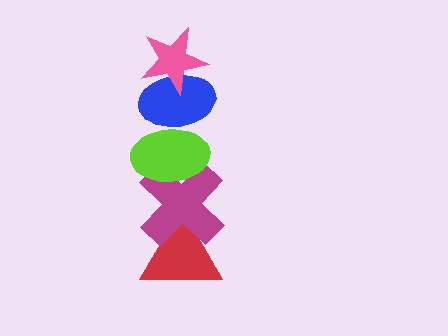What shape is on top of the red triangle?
The magenta cross is on top of the red triangle.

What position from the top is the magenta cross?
The magenta cross is 4th from the top.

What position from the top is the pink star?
The pink star is 1st from the top.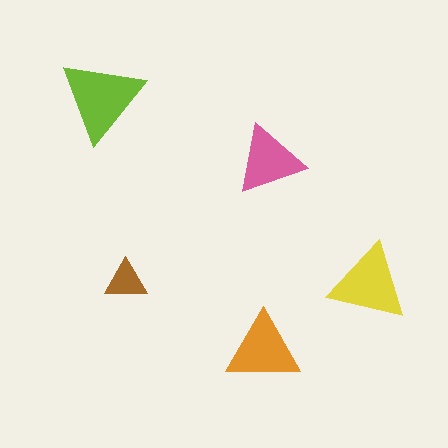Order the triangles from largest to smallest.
the lime one, the yellow one, the orange one, the pink one, the brown one.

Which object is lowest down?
The orange triangle is bottommost.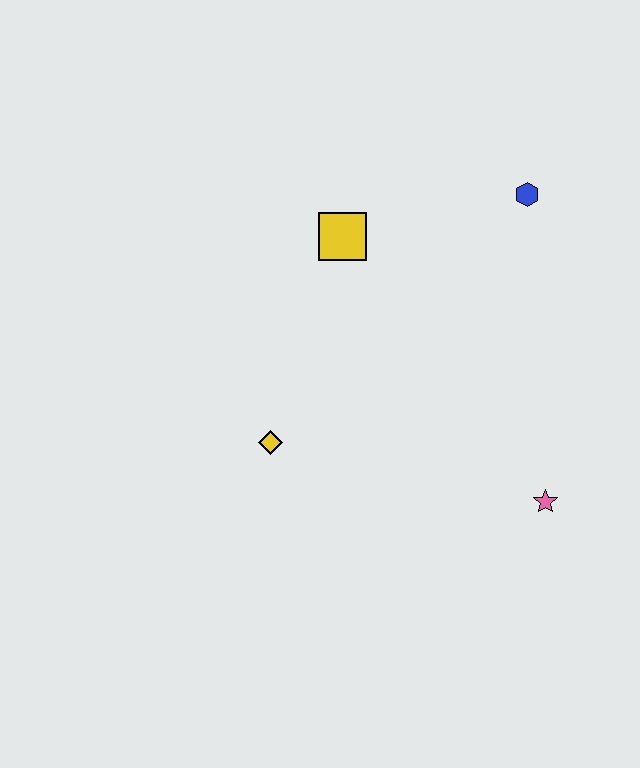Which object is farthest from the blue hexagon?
The yellow diamond is farthest from the blue hexagon.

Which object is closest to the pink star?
The yellow diamond is closest to the pink star.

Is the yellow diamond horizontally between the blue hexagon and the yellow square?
No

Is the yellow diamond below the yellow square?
Yes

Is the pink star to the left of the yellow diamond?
No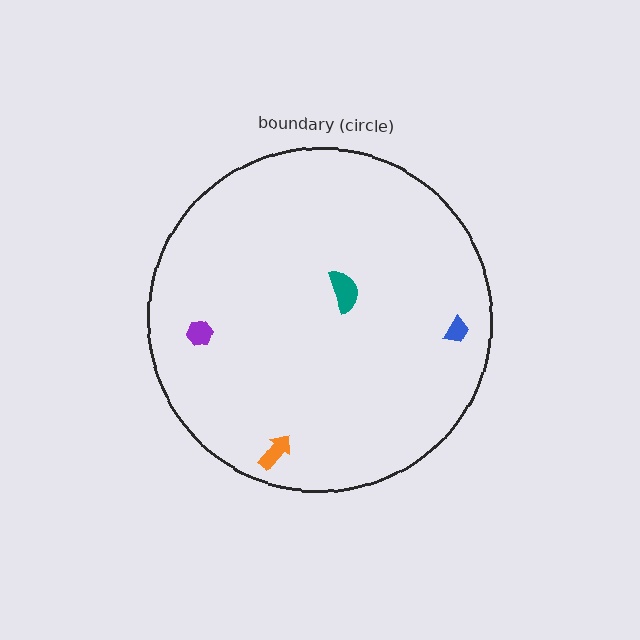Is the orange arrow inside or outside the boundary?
Inside.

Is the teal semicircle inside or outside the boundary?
Inside.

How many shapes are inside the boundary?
4 inside, 0 outside.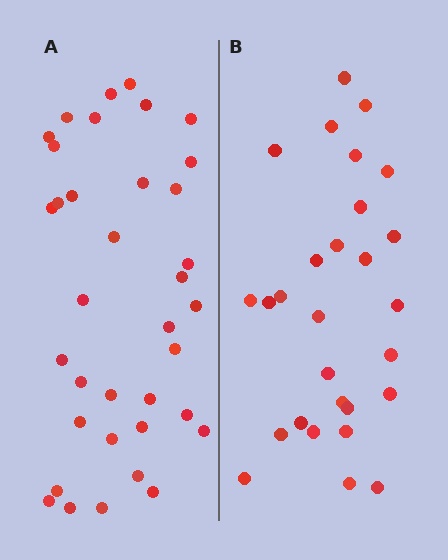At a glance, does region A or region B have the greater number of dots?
Region A (the left region) has more dots.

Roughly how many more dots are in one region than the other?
Region A has roughly 8 or so more dots than region B.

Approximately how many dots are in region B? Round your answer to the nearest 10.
About 30 dots. (The exact count is 28, which rounds to 30.)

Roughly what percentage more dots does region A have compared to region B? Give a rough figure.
About 30% more.